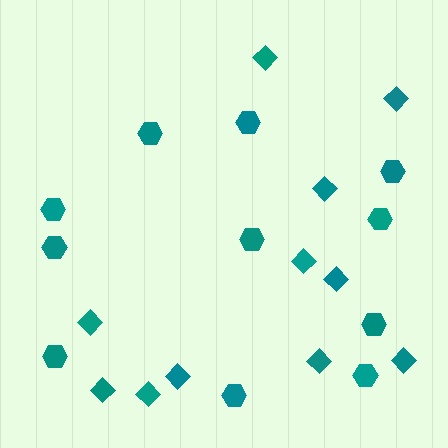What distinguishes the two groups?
There are 2 groups: one group of diamonds (11) and one group of hexagons (11).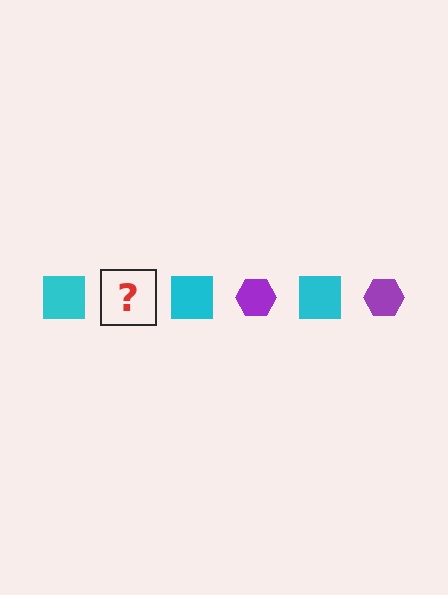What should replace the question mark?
The question mark should be replaced with a purple hexagon.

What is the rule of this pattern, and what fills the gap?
The rule is that the pattern alternates between cyan square and purple hexagon. The gap should be filled with a purple hexagon.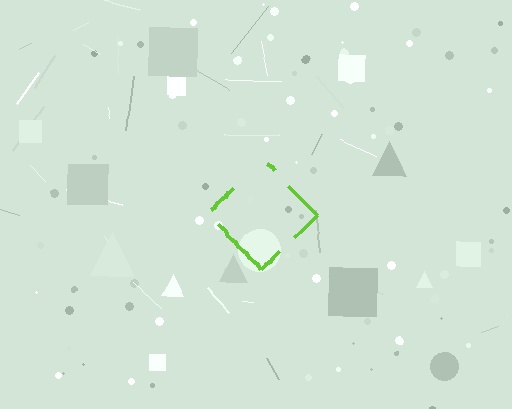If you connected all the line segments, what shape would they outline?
They would outline a diamond.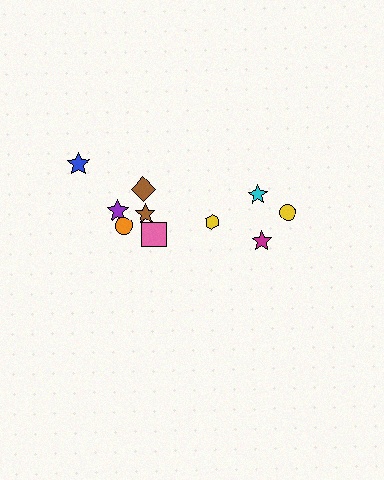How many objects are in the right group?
There are 4 objects.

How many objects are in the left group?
There are 6 objects.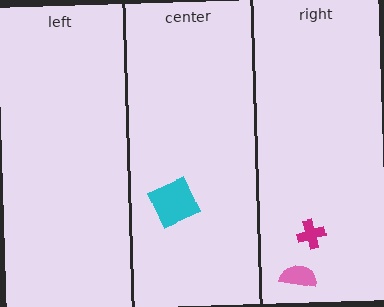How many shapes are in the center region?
1.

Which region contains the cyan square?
The center region.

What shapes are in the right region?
The pink semicircle, the magenta cross.